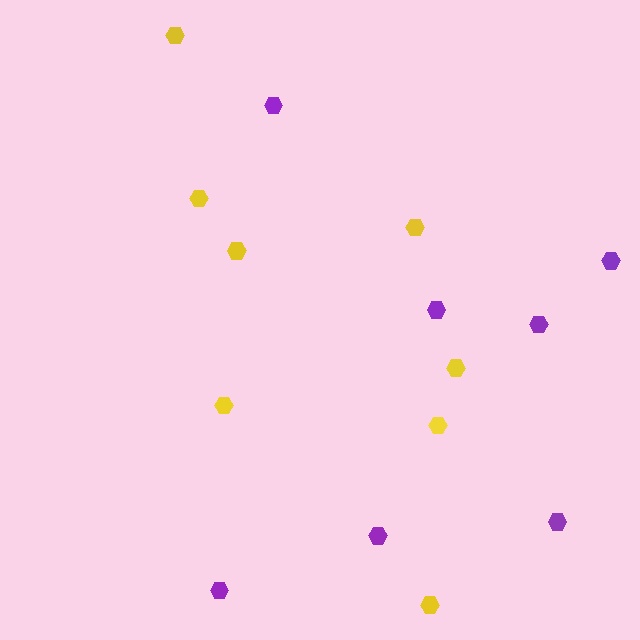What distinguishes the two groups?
There are 2 groups: one group of purple hexagons (7) and one group of yellow hexagons (8).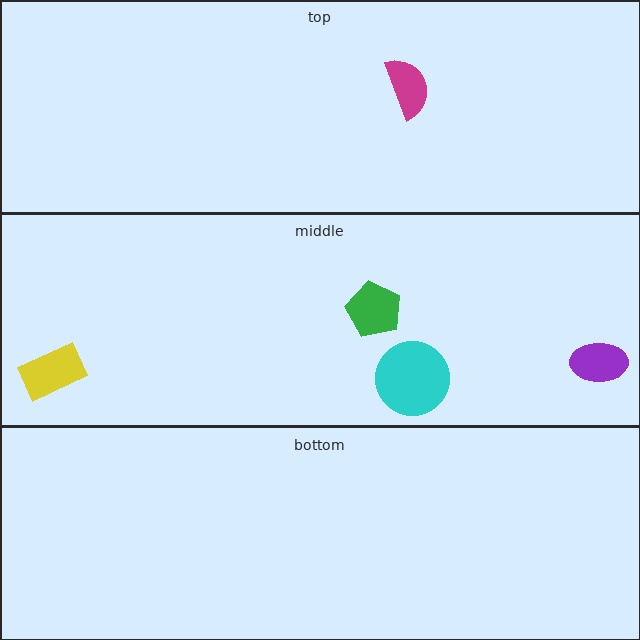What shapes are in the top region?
The magenta semicircle.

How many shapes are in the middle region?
4.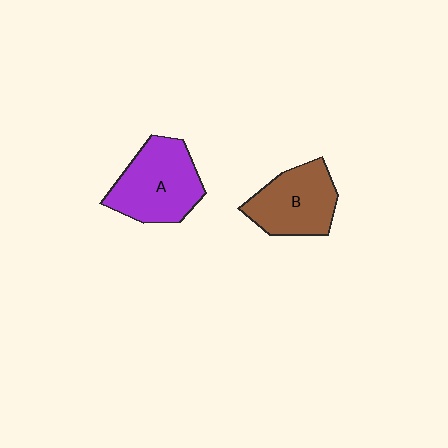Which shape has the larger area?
Shape A (purple).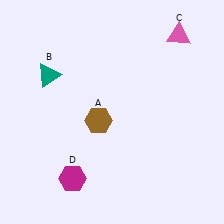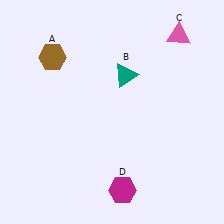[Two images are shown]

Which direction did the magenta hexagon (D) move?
The magenta hexagon (D) moved right.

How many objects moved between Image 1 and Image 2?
3 objects moved between the two images.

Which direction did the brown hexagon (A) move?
The brown hexagon (A) moved up.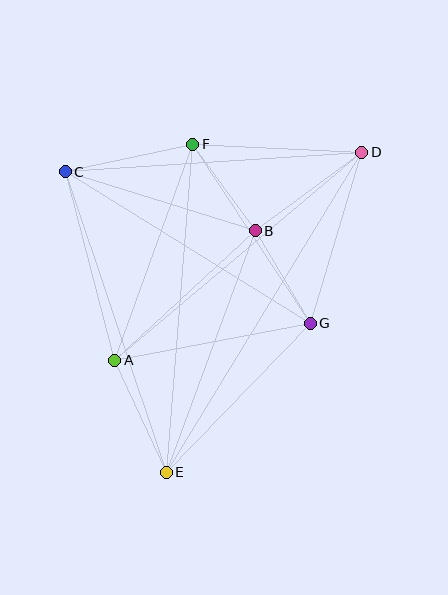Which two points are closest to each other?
Points B and F are closest to each other.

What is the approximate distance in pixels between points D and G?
The distance between D and G is approximately 179 pixels.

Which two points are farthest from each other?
Points D and E are farthest from each other.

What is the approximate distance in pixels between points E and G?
The distance between E and G is approximately 207 pixels.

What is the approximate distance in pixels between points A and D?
The distance between A and D is approximately 323 pixels.